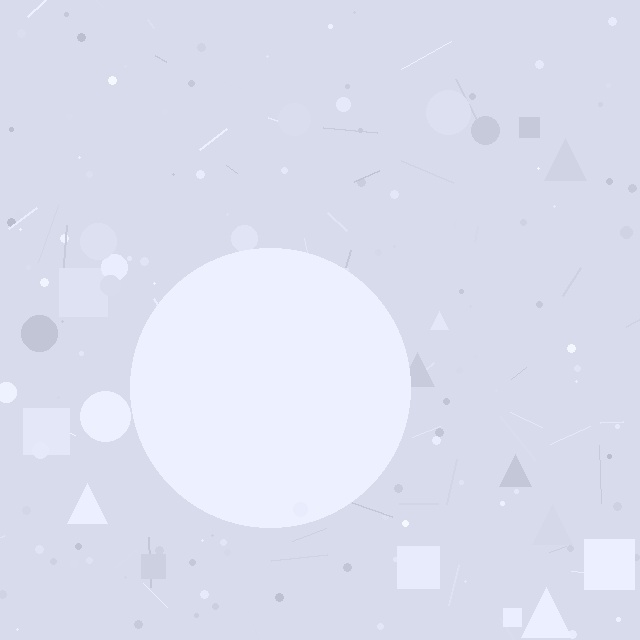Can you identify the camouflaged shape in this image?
The camouflaged shape is a circle.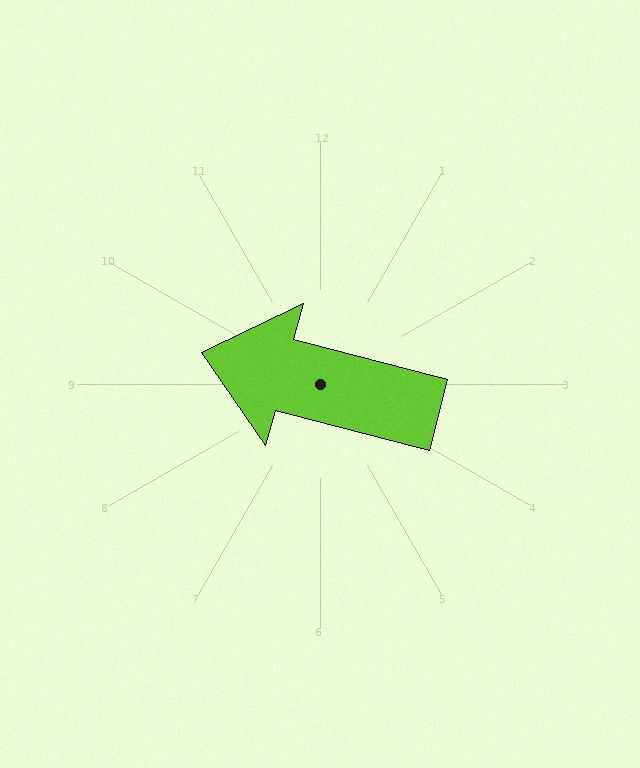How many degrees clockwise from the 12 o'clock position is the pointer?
Approximately 285 degrees.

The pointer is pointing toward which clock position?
Roughly 9 o'clock.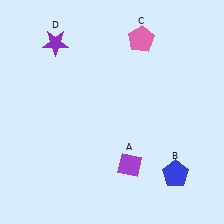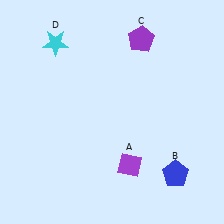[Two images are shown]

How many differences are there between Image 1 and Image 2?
There are 2 differences between the two images.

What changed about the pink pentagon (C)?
In Image 1, C is pink. In Image 2, it changed to purple.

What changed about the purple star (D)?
In Image 1, D is purple. In Image 2, it changed to cyan.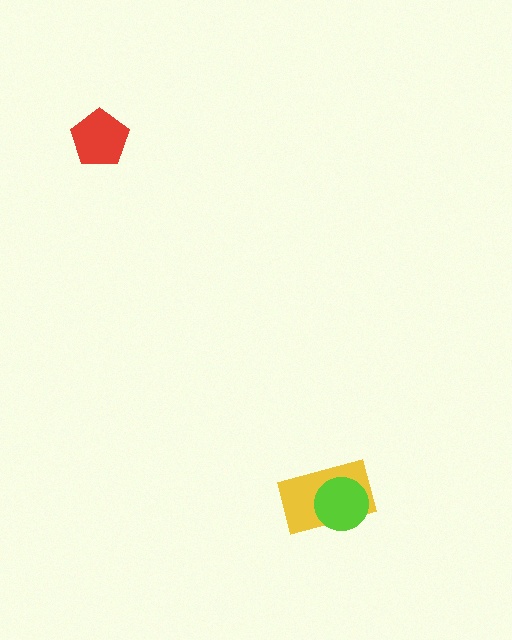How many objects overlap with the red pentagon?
0 objects overlap with the red pentagon.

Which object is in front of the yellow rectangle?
The lime circle is in front of the yellow rectangle.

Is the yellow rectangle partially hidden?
Yes, it is partially covered by another shape.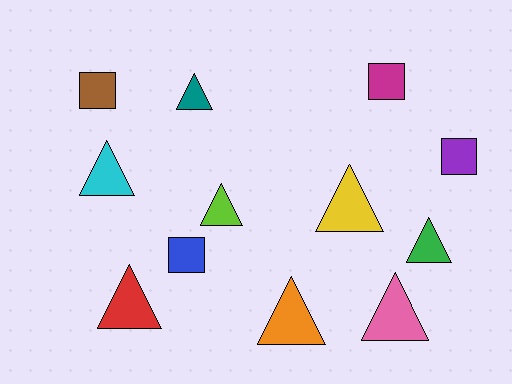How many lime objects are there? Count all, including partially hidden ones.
There is 1 lime object.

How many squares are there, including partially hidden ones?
There are 4 squares.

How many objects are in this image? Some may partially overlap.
There are 12 objects.